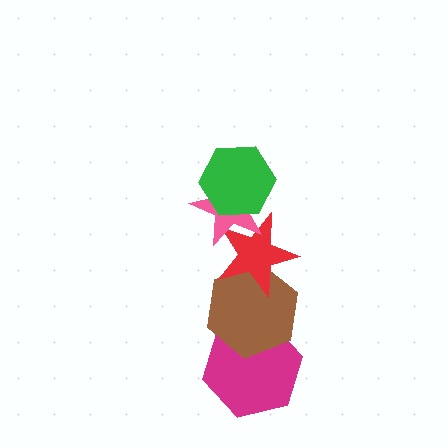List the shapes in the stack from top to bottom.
From top to bottom: the green hexagon, the pink star, the red star, the brown hexagon, the magenta hexagon.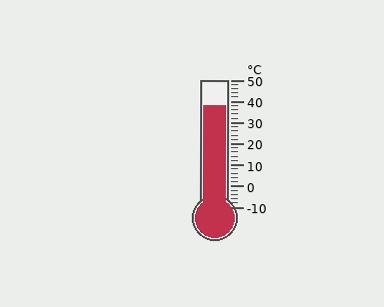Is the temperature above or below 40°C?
The temperature is below 40°C.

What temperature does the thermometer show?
The thermometer shows approximately 38°C.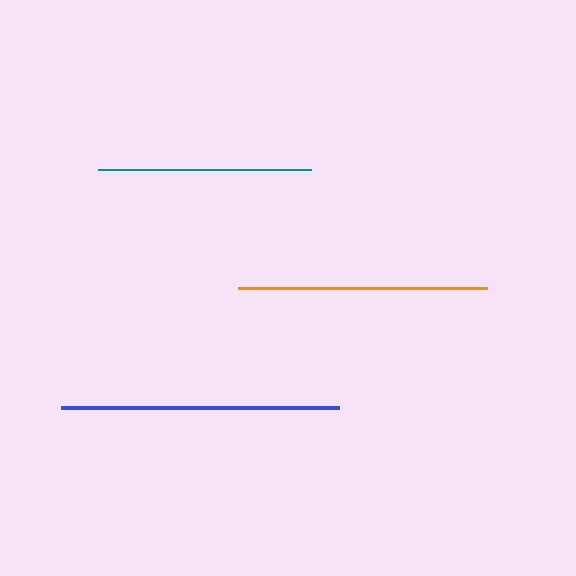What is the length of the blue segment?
The blue segment is approximately 277 pixels long.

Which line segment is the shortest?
The teal line is the shortest at approximately 213 pixels.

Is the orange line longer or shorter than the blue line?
The blue line is longer than the orange line.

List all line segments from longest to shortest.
From longest to shortest: blue, orange, teal.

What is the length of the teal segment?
The teal segment is approximately 213 pixels long.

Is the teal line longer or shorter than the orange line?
The orange line is longer than the teal line.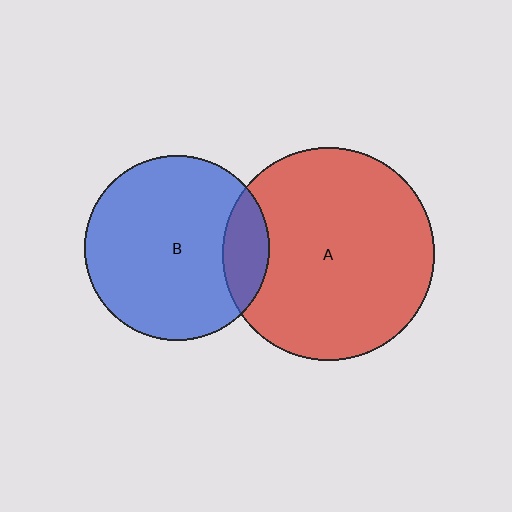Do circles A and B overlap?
Yes.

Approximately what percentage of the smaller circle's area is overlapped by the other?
Approximately 15%.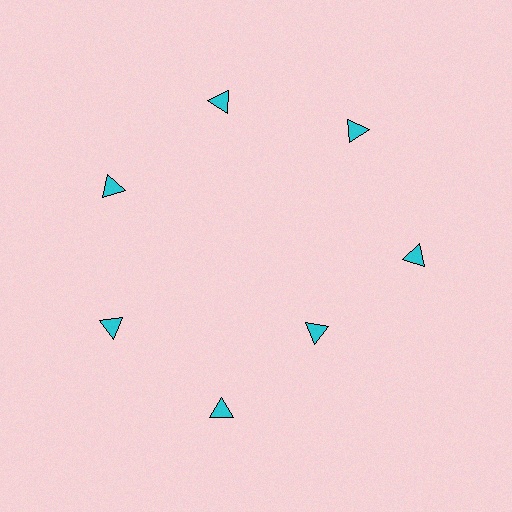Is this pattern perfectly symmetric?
No. The 7 cyan triangles are arranged in a ring, but one element near the 5 o'clock position is pulled inward toward the center, breaking the 7-fold rotational symmetry.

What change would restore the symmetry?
The symmetry would be restored by moving it outward, back onto the ring so that all 7 triangles sit at equal angles and equal distance from the center.